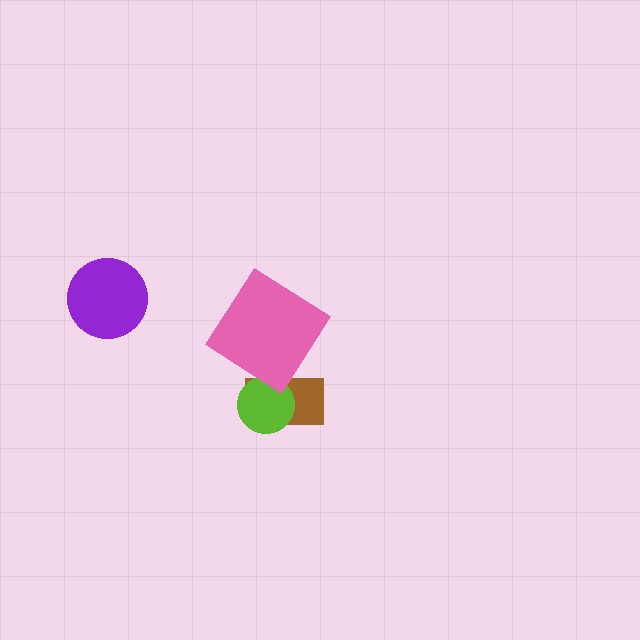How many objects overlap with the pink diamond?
1 object overlaps with the pink diamond.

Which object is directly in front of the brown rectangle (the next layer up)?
The lime circle is directly in front of the brown rectangle.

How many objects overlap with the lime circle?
1 object overlaps with the lime circle.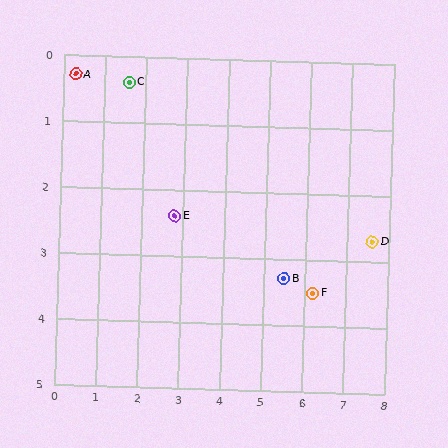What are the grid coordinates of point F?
Point F is at approximately (6.2, 3.5).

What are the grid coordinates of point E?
Point E is at approximately (2.8, 2.4).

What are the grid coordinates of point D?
Point D is at approximately (7.6, 2.7).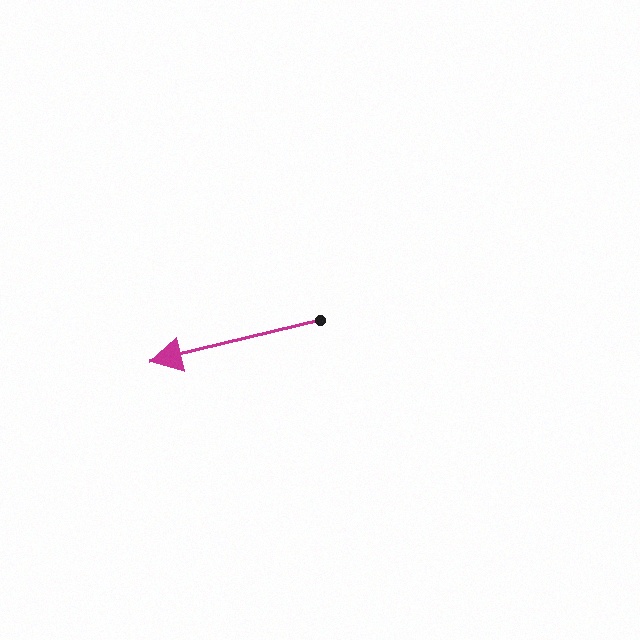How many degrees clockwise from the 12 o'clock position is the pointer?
Approximately 256 degrees.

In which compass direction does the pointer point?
West.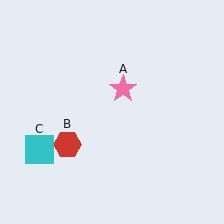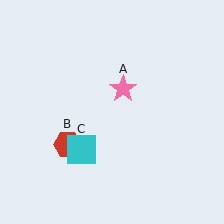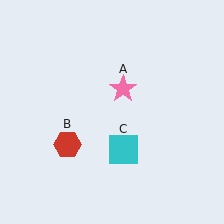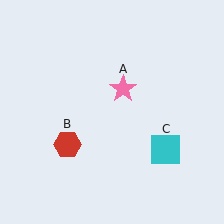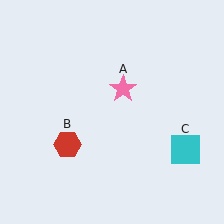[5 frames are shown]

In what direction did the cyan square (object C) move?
The cyan square (object C) moved right.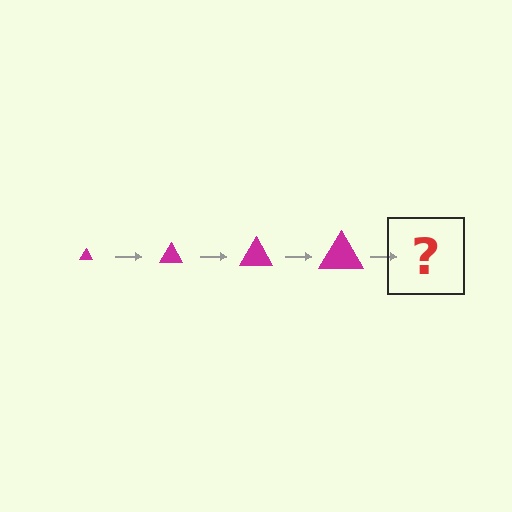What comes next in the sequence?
The next element should be a magenta triangle, larger than the previous one.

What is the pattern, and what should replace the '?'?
The pattern is that the triangle gets progressively larger each step. The '?' should be a magenta triangle, larger than the previous one.